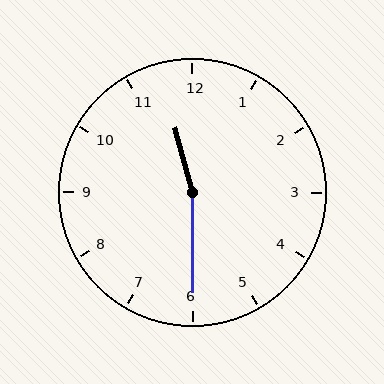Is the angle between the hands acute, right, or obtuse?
It is obtuse.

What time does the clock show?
11:30.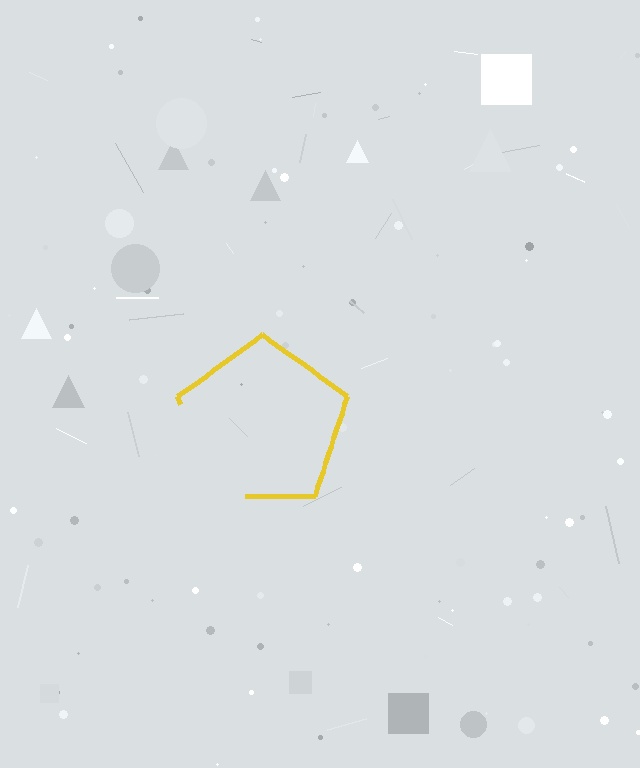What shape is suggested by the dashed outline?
The dashed outline suggests a pentagon.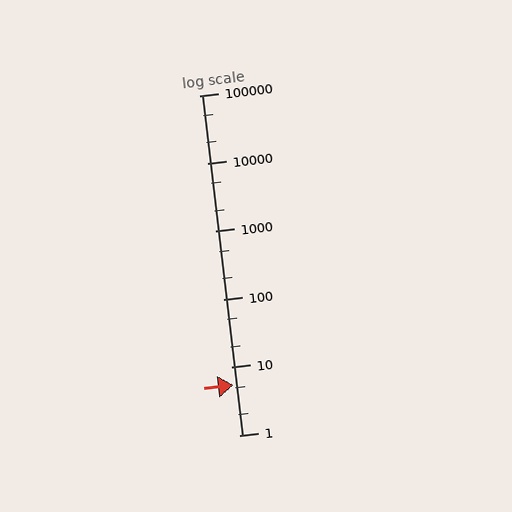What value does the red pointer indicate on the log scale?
The pointer indicates approximately 5.4.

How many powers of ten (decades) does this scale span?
The scale spans 5 decades, from 1 to 100000.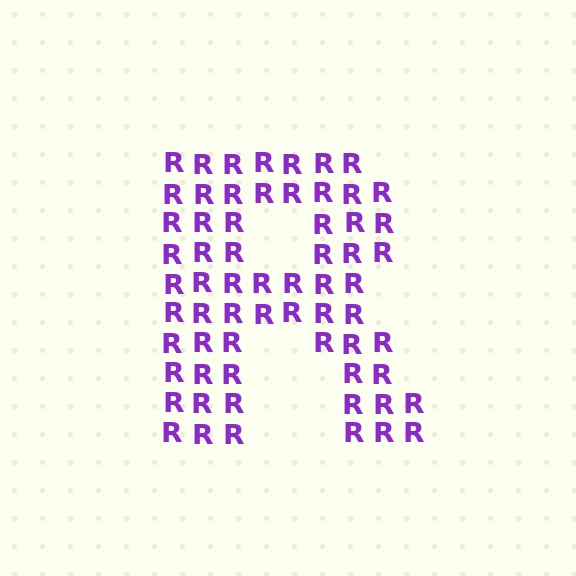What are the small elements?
The small elements are letter R's.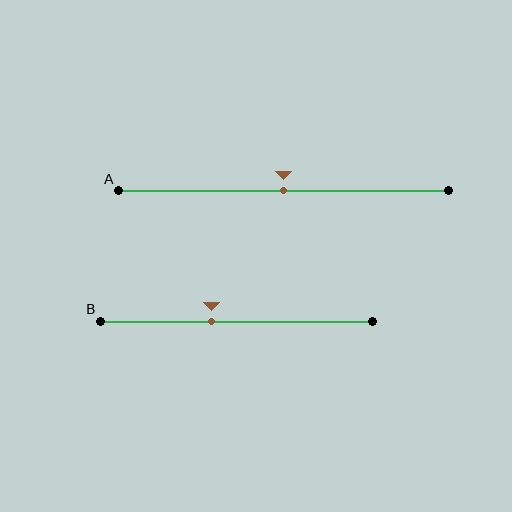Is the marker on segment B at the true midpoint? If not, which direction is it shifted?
No, the marker on segment B is shifted to the left by about 9% of the segment length.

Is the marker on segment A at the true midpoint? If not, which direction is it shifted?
Yes, the marker on segment A is at the true midpoint.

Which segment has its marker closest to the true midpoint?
Segment A has its marker closest to the true midpoint.